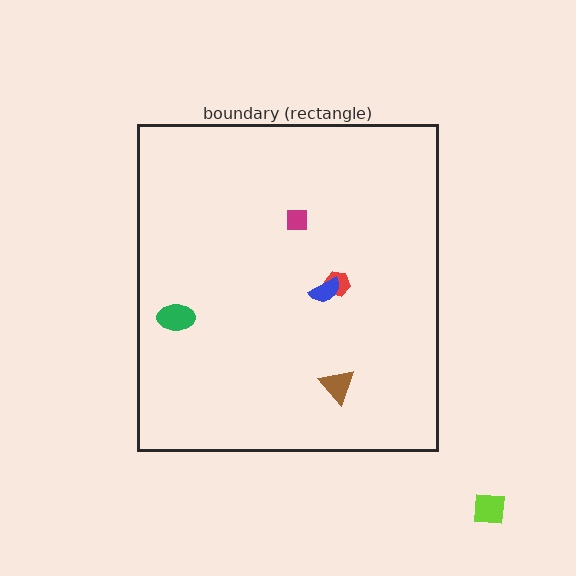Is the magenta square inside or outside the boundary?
Inside.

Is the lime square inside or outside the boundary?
Outside.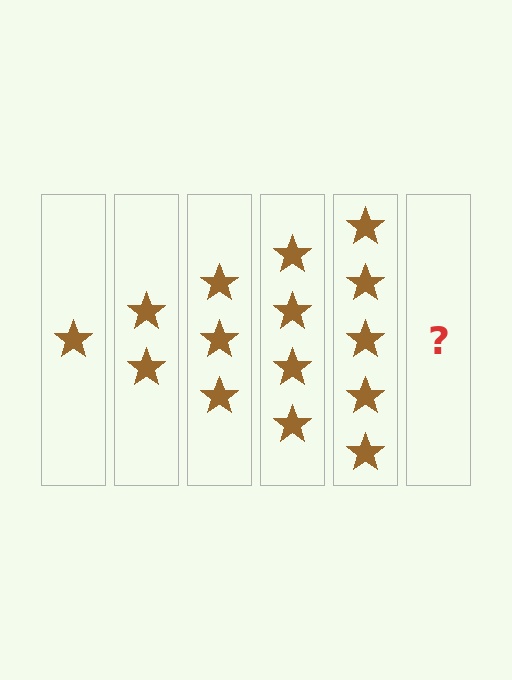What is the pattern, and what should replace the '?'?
The pattern is that each step adds one more star. The '?' should be 6 stars.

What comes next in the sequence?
The next element should be 6 stars.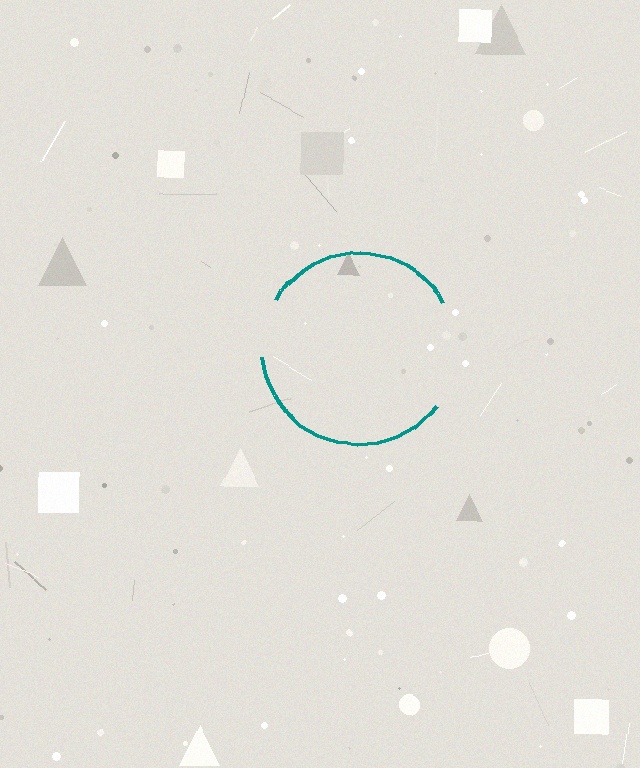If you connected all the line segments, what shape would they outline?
They would outline a circle.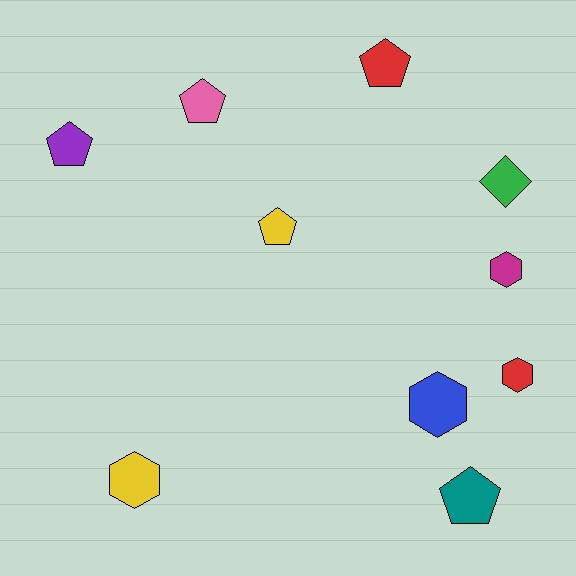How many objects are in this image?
There are 10 objects.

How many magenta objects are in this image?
There is 1 magenta object.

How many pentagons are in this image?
There are 5 pentagons.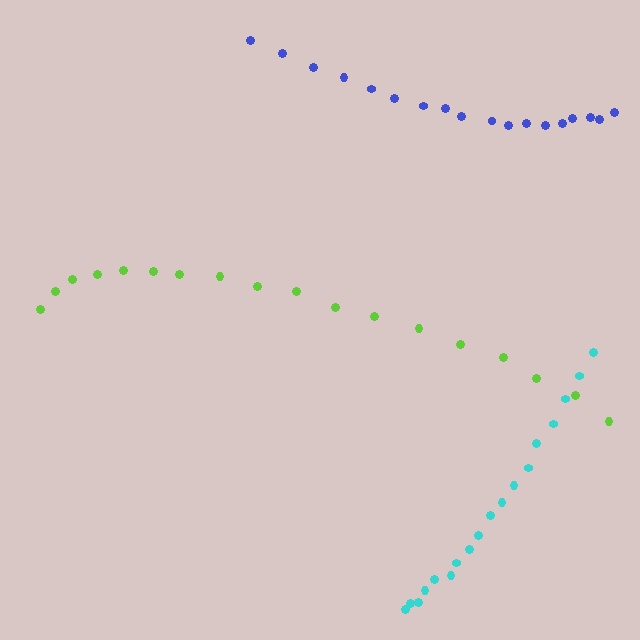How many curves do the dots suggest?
There are 3 distinct paths.